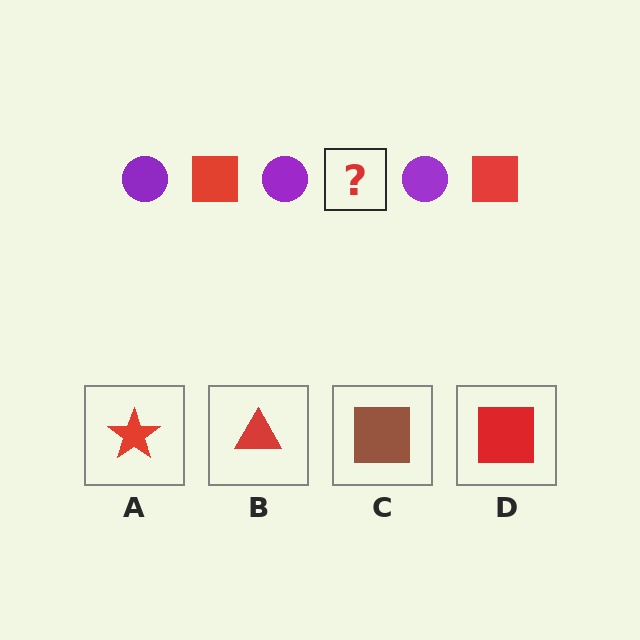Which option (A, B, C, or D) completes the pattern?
D.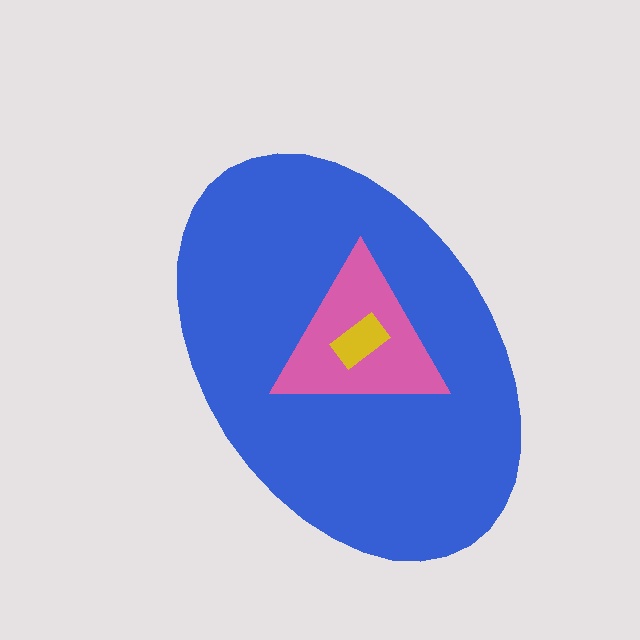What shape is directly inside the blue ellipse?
The pink triangle.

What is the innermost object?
The yellow rectangle.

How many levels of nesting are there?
3.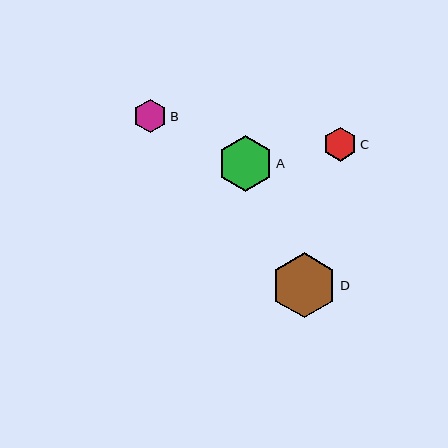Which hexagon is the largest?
Hexagon D is the largest with a size of approximately 65 pixels.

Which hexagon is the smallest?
Hexagon B is the smallest with a size of approximately 34 pixels.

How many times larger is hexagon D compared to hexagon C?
Hexagon D is approximately 1.9 times the size of hexagon C.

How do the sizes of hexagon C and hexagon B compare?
Hexagon C and hexagon B are approximately the same size.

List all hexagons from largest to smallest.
From largest to smallest: D, A, C, B.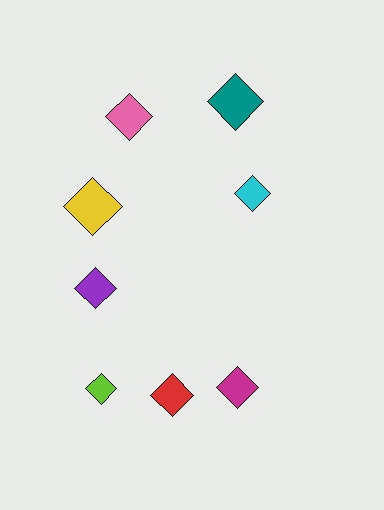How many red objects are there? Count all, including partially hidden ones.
There is 1 red object.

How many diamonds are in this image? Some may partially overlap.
There are 8 diamonds.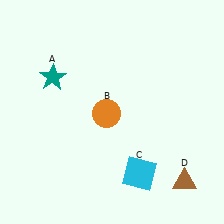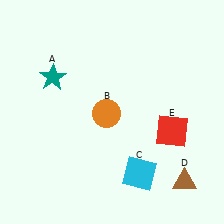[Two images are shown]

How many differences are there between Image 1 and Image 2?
There is 1 difference between the two images.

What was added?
A red square (E) was added in Image 2.